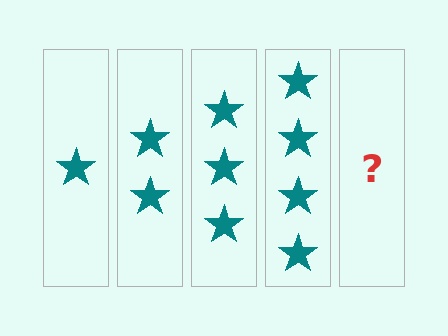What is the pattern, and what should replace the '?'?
The pattern is that each step adds one more star. The '?' should be 5 stars.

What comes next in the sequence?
The next element should be 5 stars.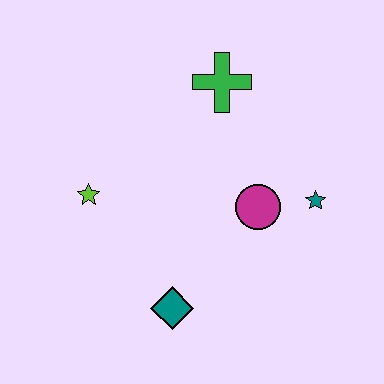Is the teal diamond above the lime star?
No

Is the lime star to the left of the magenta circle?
Yes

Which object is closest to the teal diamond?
The magenta circle is closest to the teal diamond.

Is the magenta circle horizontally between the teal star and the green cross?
Yes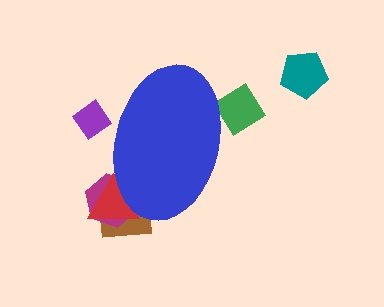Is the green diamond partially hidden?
Yes, the green diamond is partially hidden behind the blue ellipse.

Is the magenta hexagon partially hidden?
Yes, the magenta hexagon is partially hidden behind the blue ellipse.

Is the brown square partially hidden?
Yes, the brown square is partially hidden behind the blue ellipse.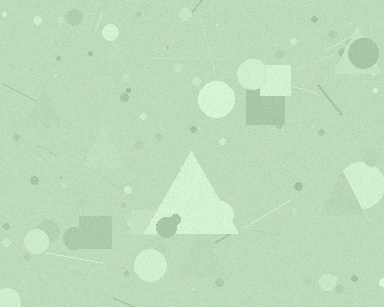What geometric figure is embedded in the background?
A triangle is embedded in the background.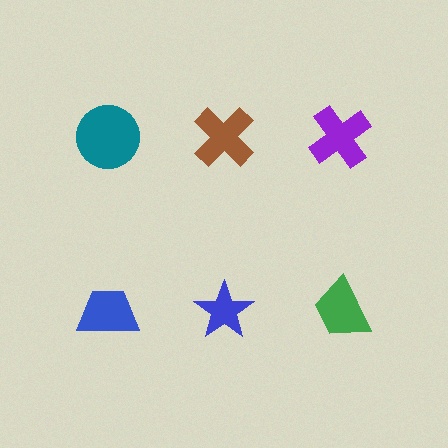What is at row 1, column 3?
A purple cross.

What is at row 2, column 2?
A blue star.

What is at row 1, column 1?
A teal circle.